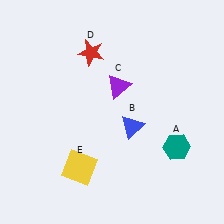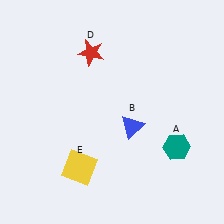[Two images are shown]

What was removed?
The purple triangle (C) was removed in Image 2.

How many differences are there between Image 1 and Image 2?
There is 1 difference between the two images.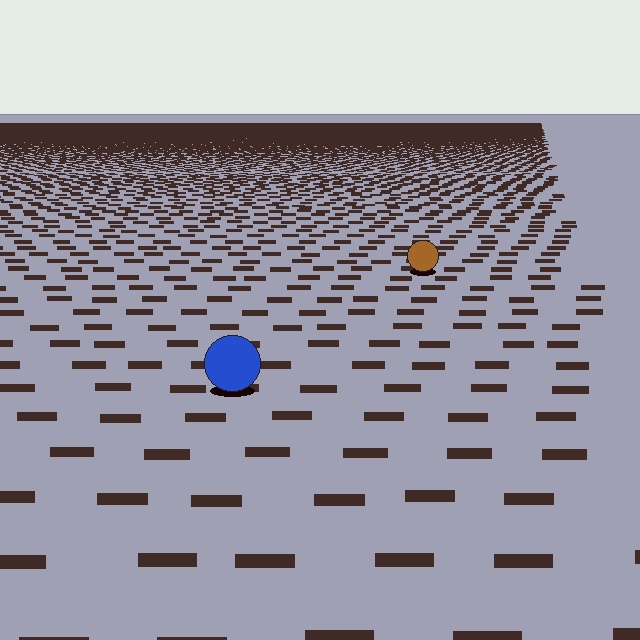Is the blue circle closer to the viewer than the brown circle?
Yes. The blue circle is closer — you can tell from the texture gradient: the ground texture is coarser near it.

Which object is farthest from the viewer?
The brown circle is farthest from the viewer. It appears smaller and the ground texture around it is denser.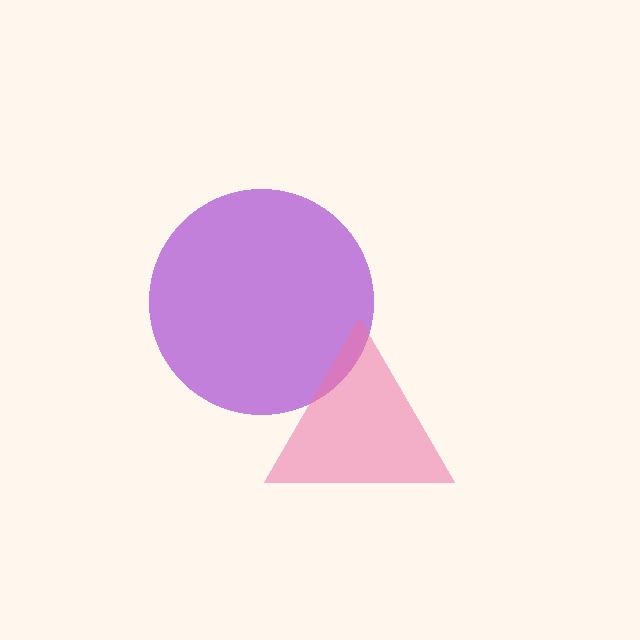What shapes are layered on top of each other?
The layered shapes are: a purple circle, a pink triangle.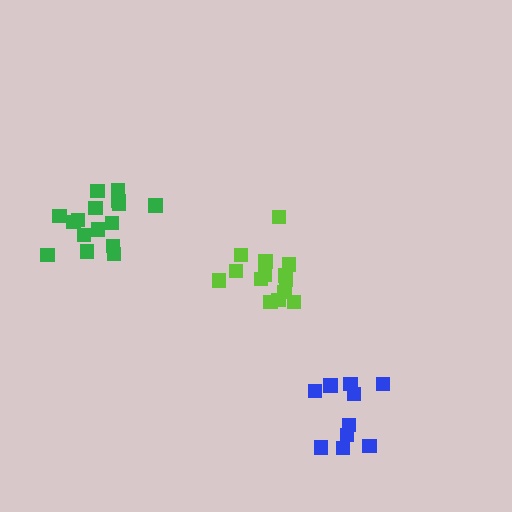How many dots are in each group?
Group 1: 14 dots, Group 2: 16 dots, Group 3: 10 dots (40 total).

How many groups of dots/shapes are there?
There are 3 groups.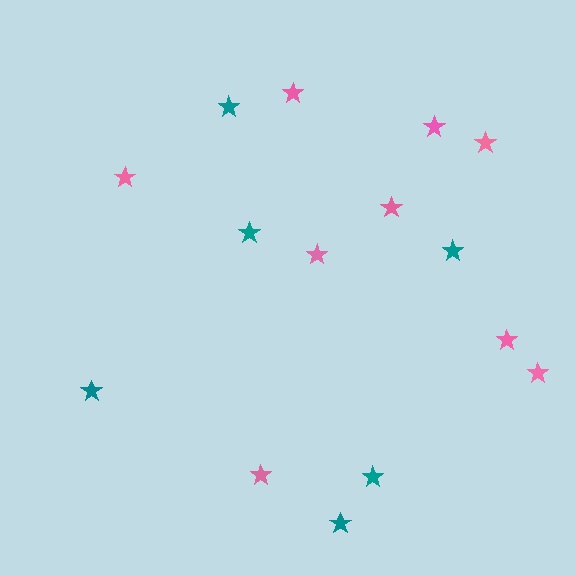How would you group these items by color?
There are 2 groups: one group of teal stars (6) and one group of pink stars (9).